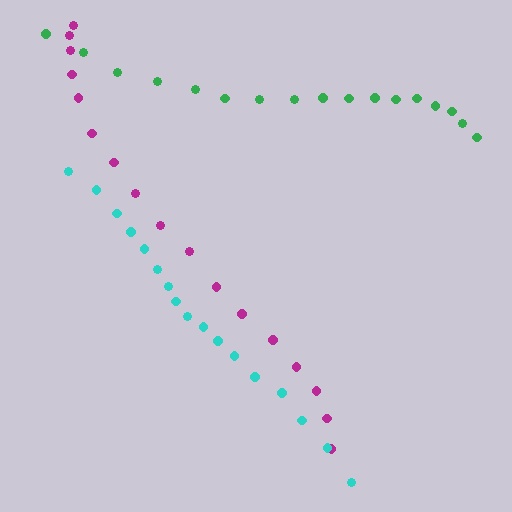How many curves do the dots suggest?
There are 3 distinct paths.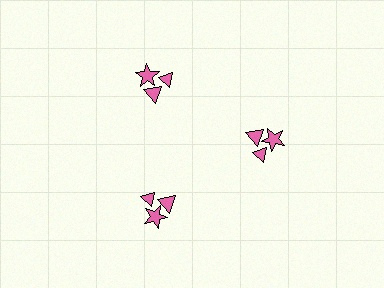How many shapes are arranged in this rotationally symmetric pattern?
There are 9 shapes, arranged in 3 groups of 3.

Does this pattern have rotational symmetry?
Yes, this pattern has 3-fold rotational symmetry. It looks the same after rotating 120 degrees around the center.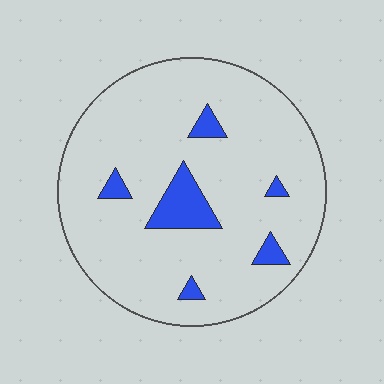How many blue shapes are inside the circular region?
6.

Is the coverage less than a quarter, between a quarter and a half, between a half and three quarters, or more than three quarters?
Less than a quarter.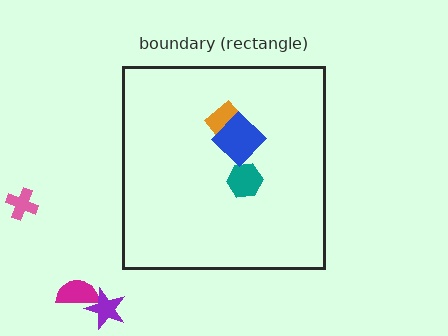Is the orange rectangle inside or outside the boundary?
Inside.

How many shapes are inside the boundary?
3 inside, 3 outside.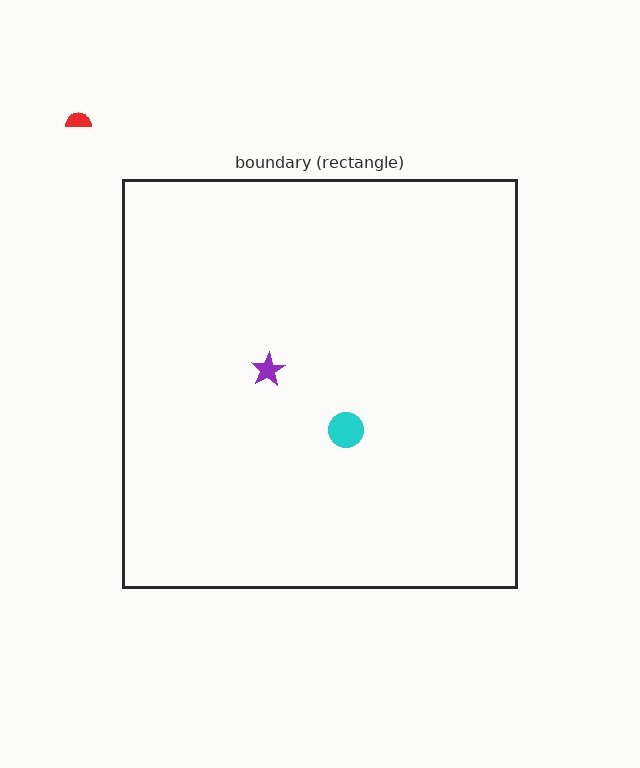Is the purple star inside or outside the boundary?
Inside.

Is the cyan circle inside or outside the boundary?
Inside.